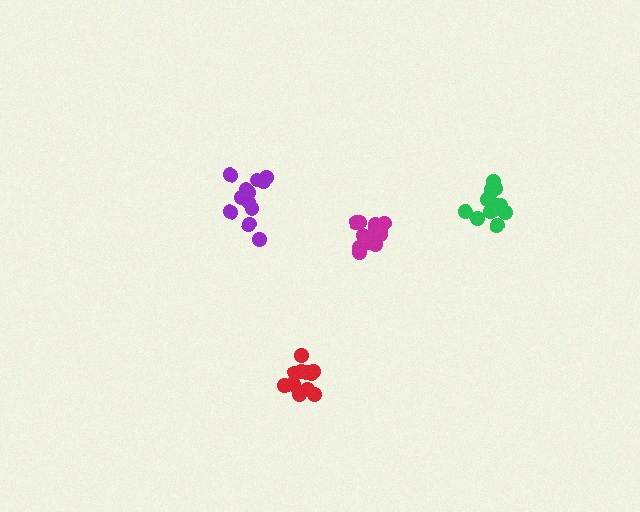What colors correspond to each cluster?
The clusters are colored: purple, red, green, magenta.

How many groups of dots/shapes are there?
There are 4 groups.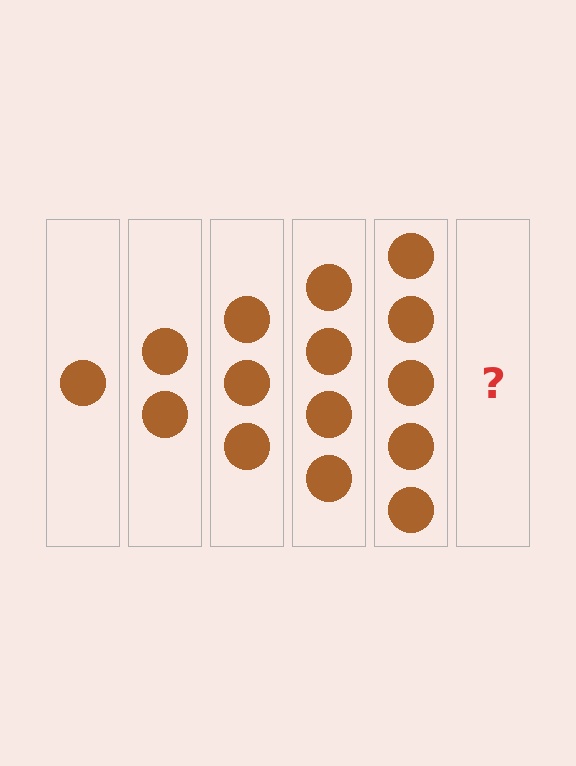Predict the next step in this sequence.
The next step is 6 circles.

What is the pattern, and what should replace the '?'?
The pattern is that each step adds one more circle. The '?' should be 6 circles.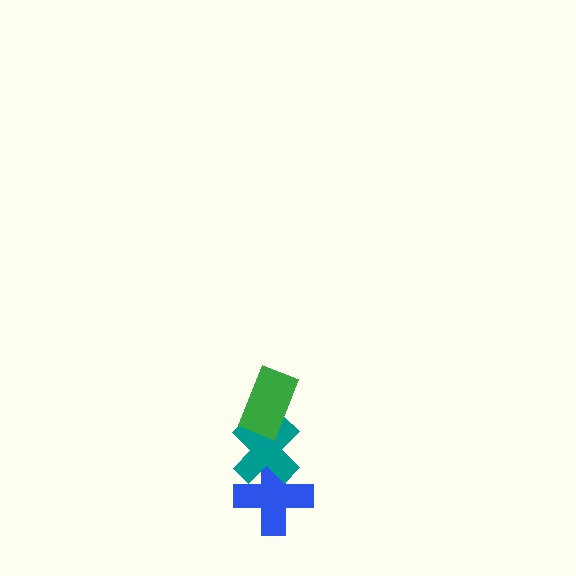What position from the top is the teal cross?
The teal cross is 2nd from the top.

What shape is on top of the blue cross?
The teal cross is on top of the blue cross.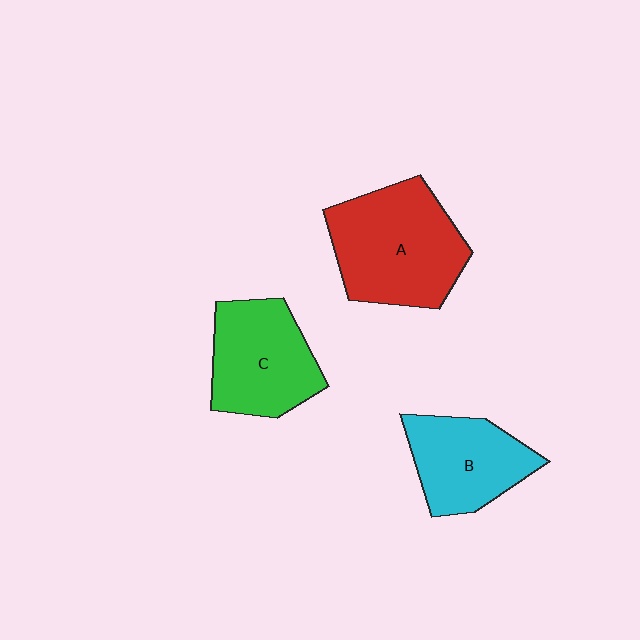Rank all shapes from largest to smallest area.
From largest to smallest: A (red), C (green), B (cyan).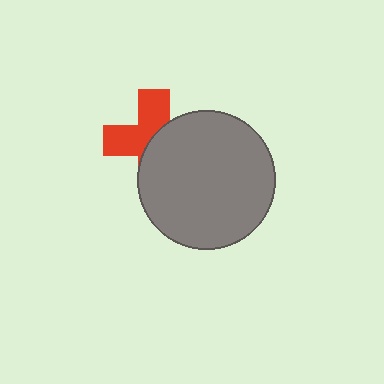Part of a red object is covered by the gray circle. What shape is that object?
It is a cross.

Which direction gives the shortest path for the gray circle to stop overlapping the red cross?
Moving toward the lower-right gives the shortest separation.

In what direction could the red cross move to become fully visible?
The red cross could move toward the upper-left. That would shift it out from behind the gray circle entirely.